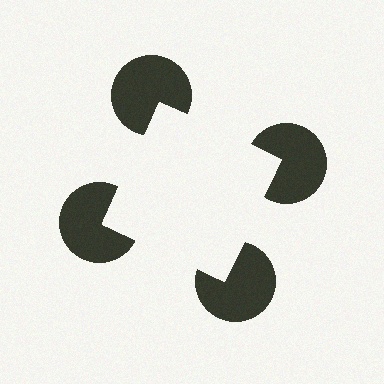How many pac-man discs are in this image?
There are 4 — one at each vertex of the illusory square.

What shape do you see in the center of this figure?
An illusory square — its edges are inferred from the aligned wedge cuts in the pac-man discs, not physically drawn.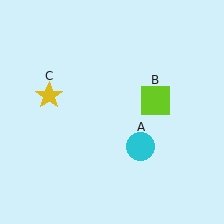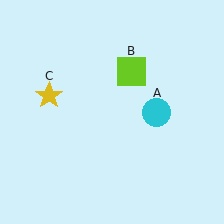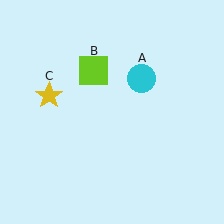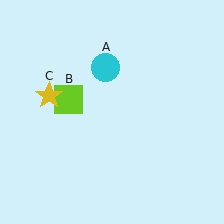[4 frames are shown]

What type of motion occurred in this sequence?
The cyan circle (object A), lime square (object B) rotated counterclockwise around the center of the scene.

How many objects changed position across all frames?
2 objects changed position: cyan circle (object A), lime square (object B).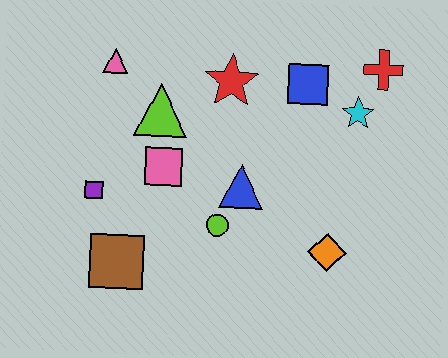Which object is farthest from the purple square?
The red cross is farthest from the purple square.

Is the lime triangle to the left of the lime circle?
Yes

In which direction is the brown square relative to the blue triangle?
The brown square is to the left of the blue triangle.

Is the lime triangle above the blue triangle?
Yes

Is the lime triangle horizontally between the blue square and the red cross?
No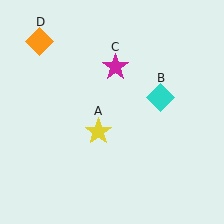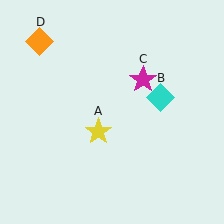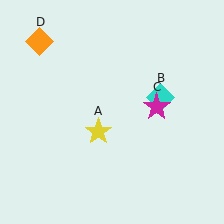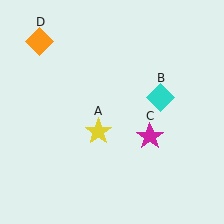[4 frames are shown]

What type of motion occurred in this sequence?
The magenta star (object C) rotated clockwise around the center of the scene.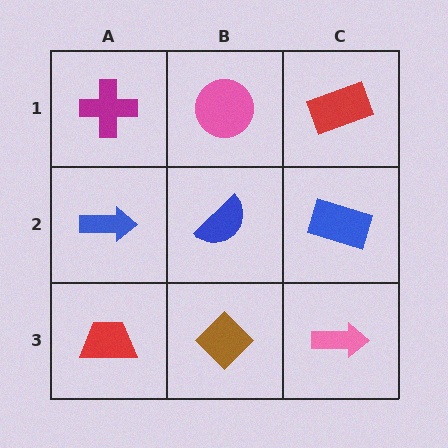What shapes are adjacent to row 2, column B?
A pink circle (row 1, column B), a brown diamond (row 3, column B), a blue arrow (row 2, column A), a blue rectangle (row 2, column C).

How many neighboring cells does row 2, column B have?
4.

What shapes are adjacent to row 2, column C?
A red rectangle (row 1, column C), a pink arrow (row 3, column C), a blue semicircle (row 2, column B).